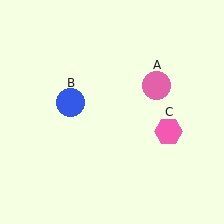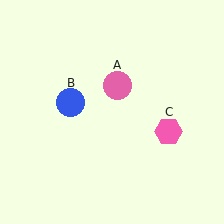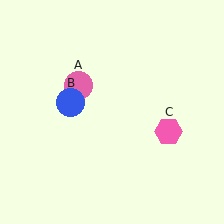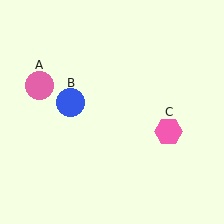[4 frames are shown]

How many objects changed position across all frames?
1 object changed position: pink circle (object A).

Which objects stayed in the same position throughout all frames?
Blue circle (object B) and pink hexagon (object C) remained stationary.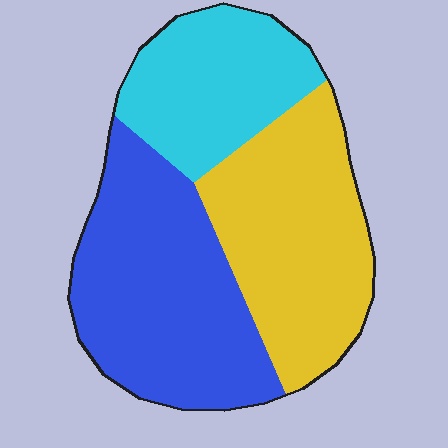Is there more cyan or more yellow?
Yellow.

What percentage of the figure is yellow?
Yellow covers around 35% of the figure.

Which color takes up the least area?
Cyan, at roughly 25%.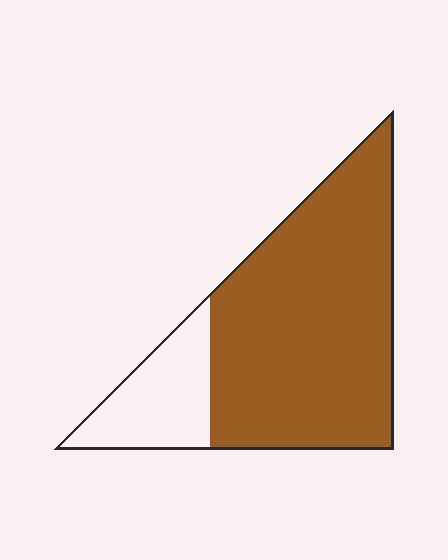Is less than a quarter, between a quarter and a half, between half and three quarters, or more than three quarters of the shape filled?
More than three quarters.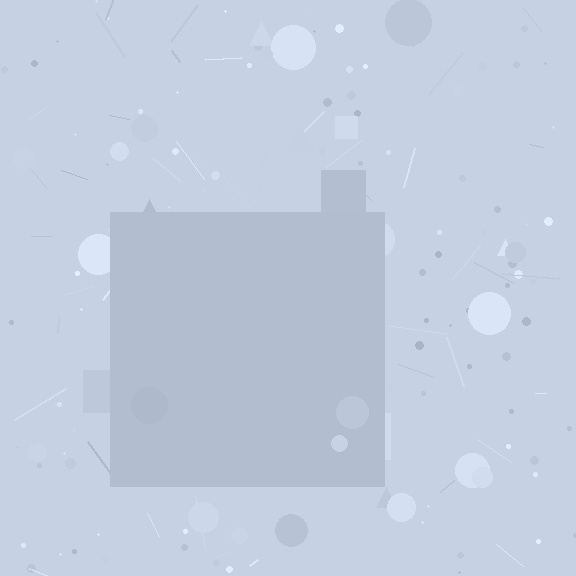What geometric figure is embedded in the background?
A square is embedded in the background.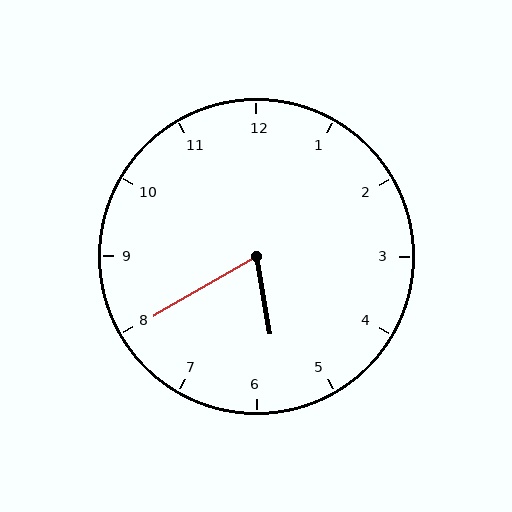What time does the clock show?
5:40.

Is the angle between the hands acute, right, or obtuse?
It is acute.